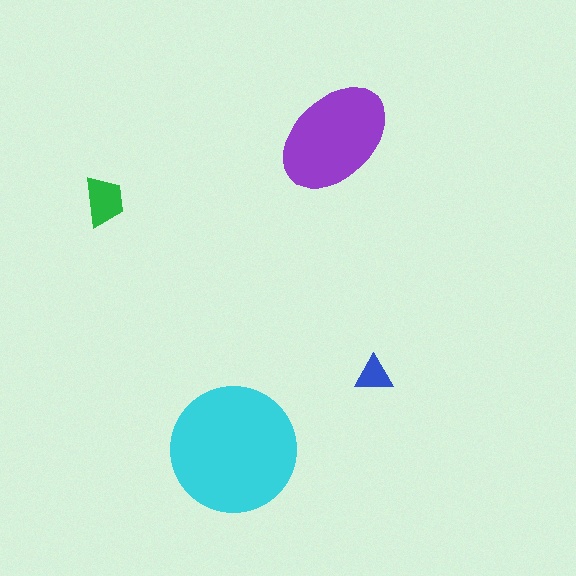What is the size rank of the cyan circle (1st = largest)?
1st.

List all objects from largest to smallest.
The cyan circle, the purple ellipse, the green trapezoid, the blue triangle.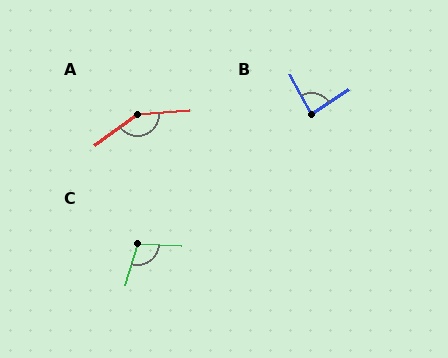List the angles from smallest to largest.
B (84°), C (104°), A (148°).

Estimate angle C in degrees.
Approximately 104 degrees.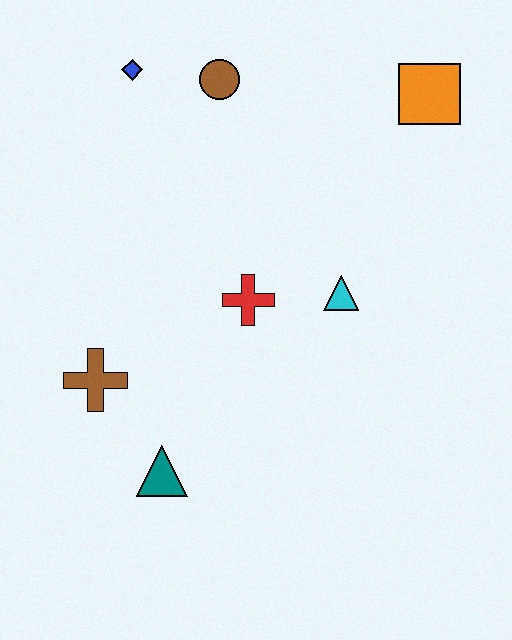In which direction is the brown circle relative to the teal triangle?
The brown circle is above the teal triangle.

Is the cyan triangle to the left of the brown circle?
No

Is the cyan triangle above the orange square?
No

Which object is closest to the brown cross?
The teal triangle is closest to the brown cross.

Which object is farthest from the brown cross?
The orange square is farthest from the brown cross.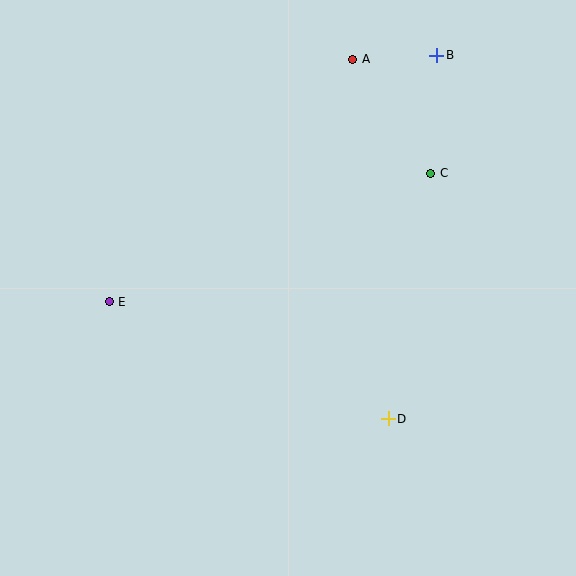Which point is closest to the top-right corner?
Point B is closest to the top-right corner.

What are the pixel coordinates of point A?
Point A is at (353, 59).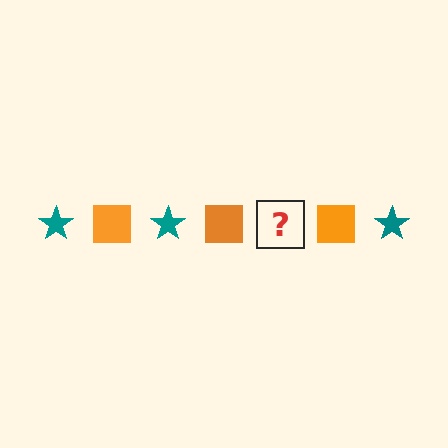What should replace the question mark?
The question mark should be replaced with a teal star.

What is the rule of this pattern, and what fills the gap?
The rule is that the pattern alternates between teal star and orange square. The gap should be filled with a teal star.